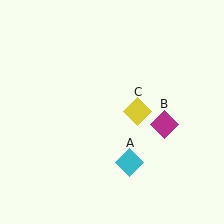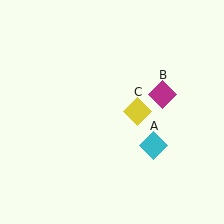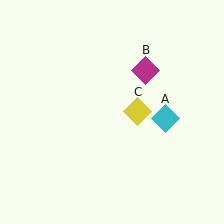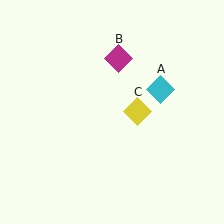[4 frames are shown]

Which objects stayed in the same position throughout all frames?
Yellow diamond (object C) remained stationary.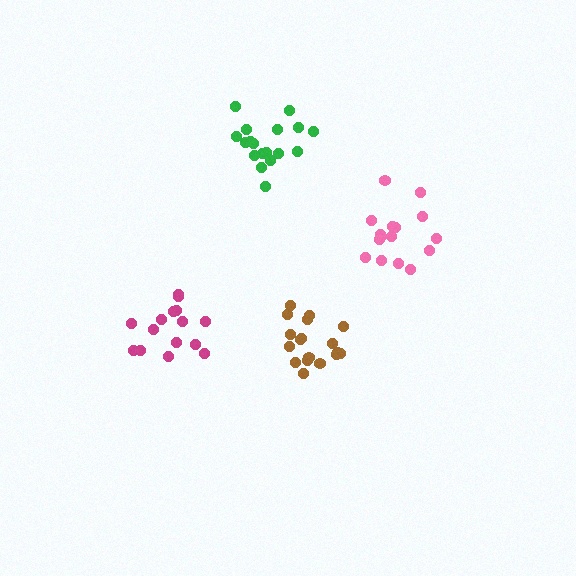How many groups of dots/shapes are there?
There are 4 groups.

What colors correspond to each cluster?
The clusters are colored: green, magenta, brown, pink.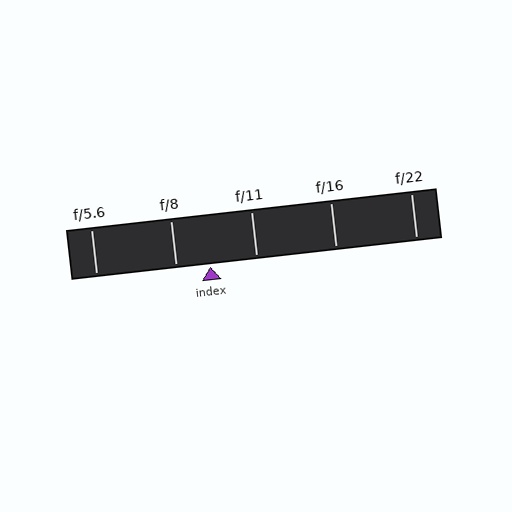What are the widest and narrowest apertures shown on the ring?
The widest aperture shown is f/5.6 and the narrowest is f/22.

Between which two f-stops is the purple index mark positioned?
The index mark is between f/8 and f/11.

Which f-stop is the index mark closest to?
The index mark is closest to f/8.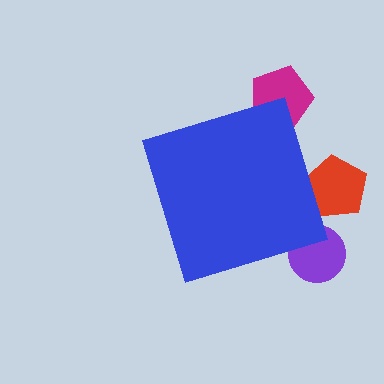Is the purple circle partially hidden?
Yes, the purple circle is partially hidden behind the blue diamond.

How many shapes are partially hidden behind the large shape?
3 shapes are partially hidden.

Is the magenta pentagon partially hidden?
Yes, the magenta pentagon is partially hidden behind the blue diamond.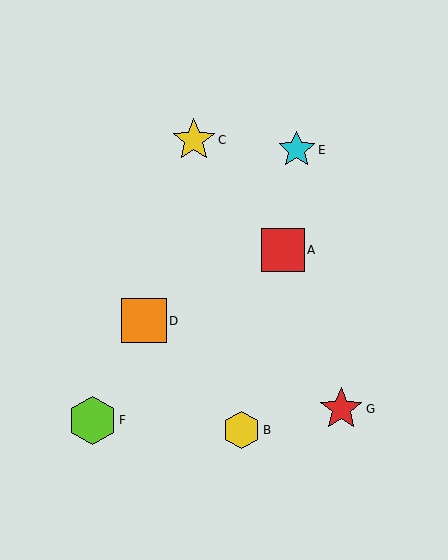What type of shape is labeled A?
Shape A is a red square.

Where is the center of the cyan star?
The center of the cyan star is at (297, 150).